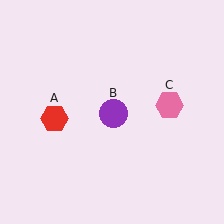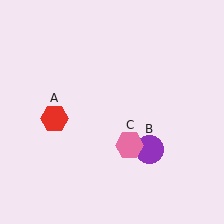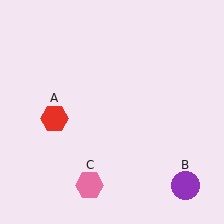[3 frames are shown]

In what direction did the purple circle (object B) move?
The purple circle (object B) moved down and to the right.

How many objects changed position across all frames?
2 objects changed position: purple circle (object B), pink hexagon (object C).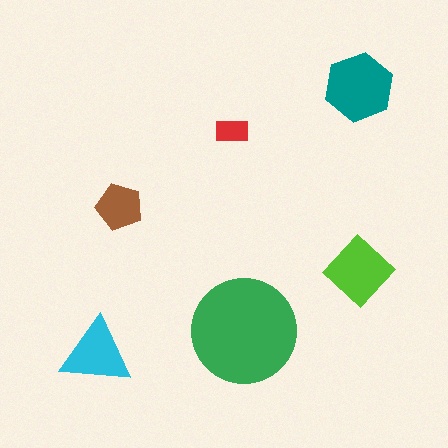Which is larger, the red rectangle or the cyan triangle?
The cyan triangle.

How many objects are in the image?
There are 6 objects in the image.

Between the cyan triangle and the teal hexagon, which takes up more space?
The teal hexagon.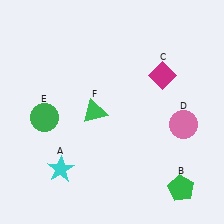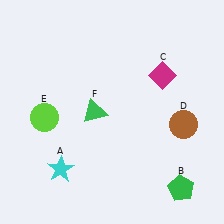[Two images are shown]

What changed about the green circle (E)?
In Image 1, E is green. In Image 2, it changed to lime.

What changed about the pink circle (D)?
In Image 1, D is pink. In Image 2, it changed to brown.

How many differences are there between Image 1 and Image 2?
There are 2 differences between the two images.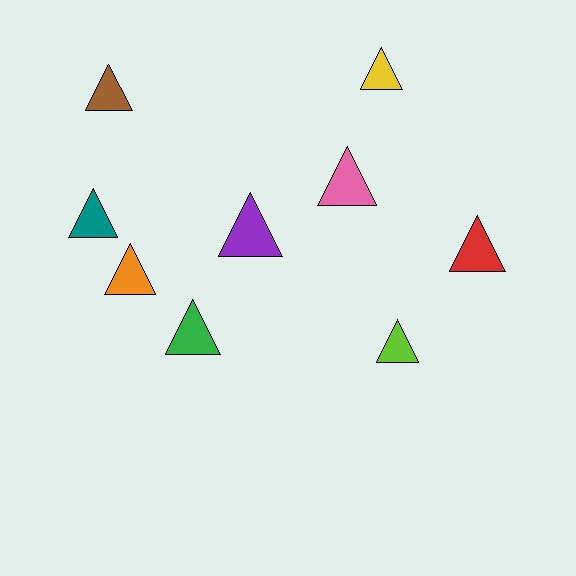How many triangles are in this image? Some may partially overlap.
There are 9 triangles.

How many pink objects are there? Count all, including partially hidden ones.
There is 1 pink object.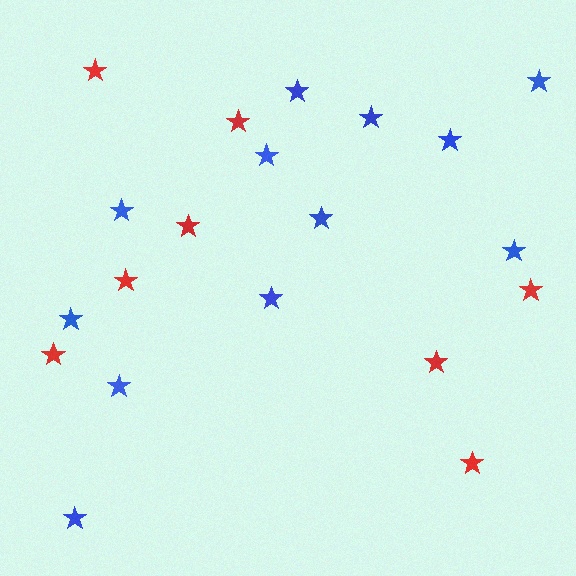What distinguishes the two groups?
There are 2 groups: one group of red stars (8) and one group of blue stars (12).